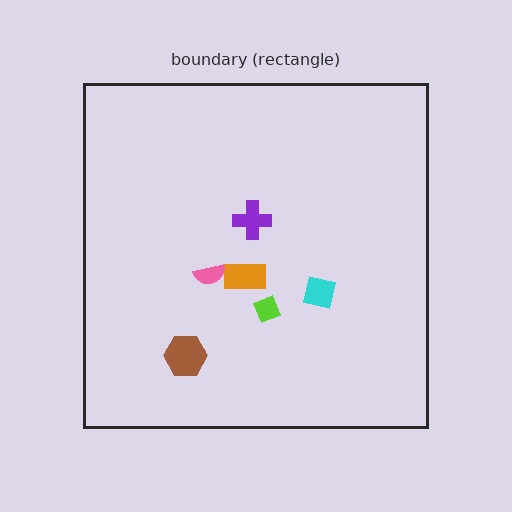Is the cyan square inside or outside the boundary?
Inside.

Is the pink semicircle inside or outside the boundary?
Inside.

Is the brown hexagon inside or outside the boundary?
Inside.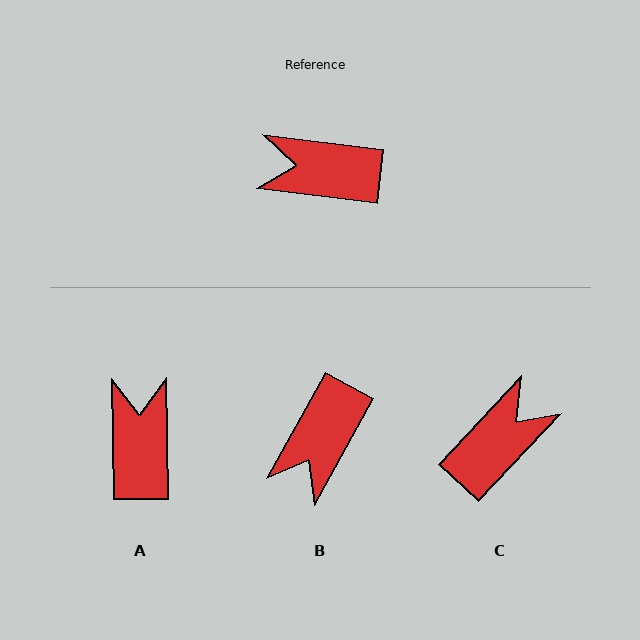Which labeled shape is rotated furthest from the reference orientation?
C, about 126 degrees away.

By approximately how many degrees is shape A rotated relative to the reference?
Approximately 82 degrees clockwise.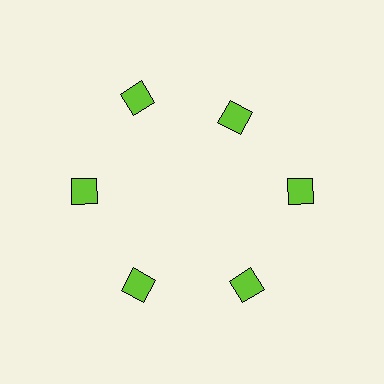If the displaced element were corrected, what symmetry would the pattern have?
It would have 6-fold rotational symmetry — the pattern would map onto itself every 60 degrees.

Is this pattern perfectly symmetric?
No. The 6 lime squares are arranged in a ring, but one element near the 1 o'clock position is pulled inward toward the center, breaking the 6-fold rotational symmetry.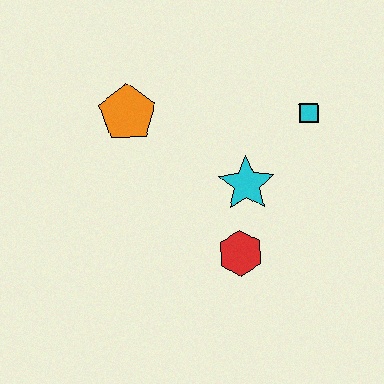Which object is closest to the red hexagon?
The cyan star is closest to the red hexagon.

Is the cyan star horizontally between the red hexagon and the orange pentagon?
No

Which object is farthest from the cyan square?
The orange pentagon is farthest from the cyan square.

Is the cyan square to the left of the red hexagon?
No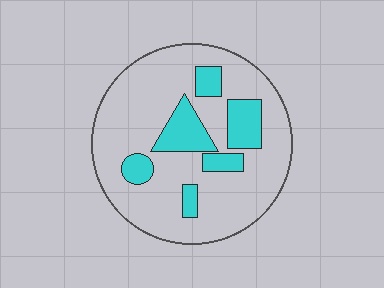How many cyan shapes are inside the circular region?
6.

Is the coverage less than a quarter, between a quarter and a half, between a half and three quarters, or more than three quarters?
Less than a quarter.